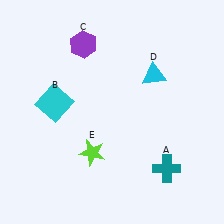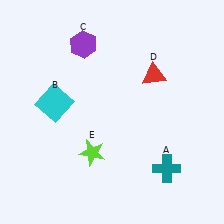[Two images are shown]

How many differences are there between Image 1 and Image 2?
There is 1 difference between the two images.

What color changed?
The triangle (D) changed from cyan in Image 1 to red in Image 2.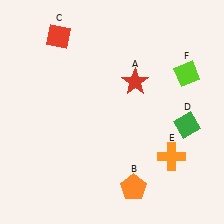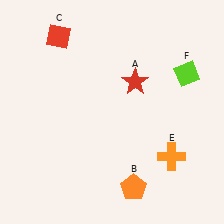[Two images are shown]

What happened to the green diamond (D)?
The green diamond (D) was removed in Image 2. It was in the bottom-right area of Image 1.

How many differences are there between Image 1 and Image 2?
There is 1 difference between the two images.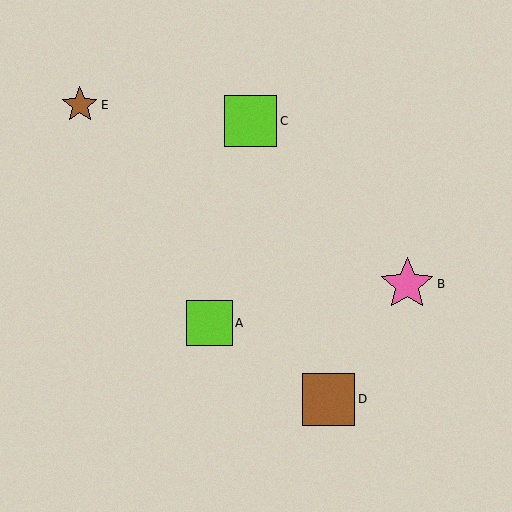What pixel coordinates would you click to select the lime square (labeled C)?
Click at (251, 121) to select the lime square C.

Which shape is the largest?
The pink star (labeled B) is the largest.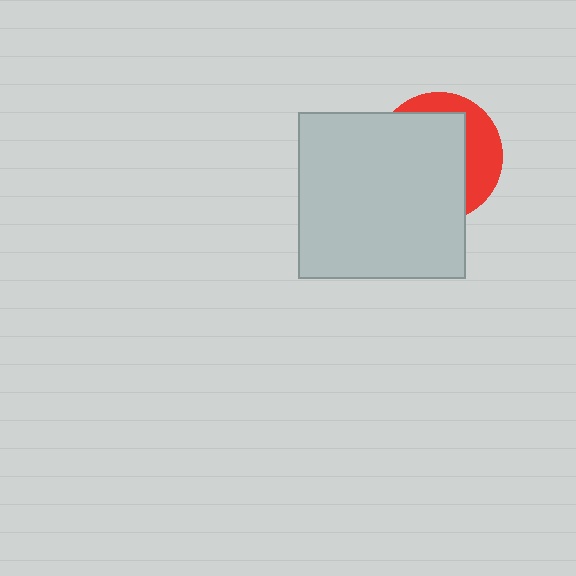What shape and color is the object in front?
The object in front is a light gray square.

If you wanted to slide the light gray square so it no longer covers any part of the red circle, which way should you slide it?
Slide it left — that is the most direct way to separate the two shapes.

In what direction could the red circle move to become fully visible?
The red circle could move right. That would shift it out from behind the light gray square entirely.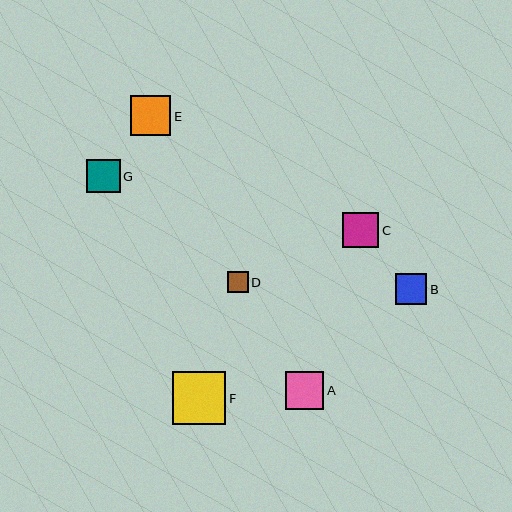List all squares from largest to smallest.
From largest to smallest: F, E, A, C, G, B, D.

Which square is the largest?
Square F is the largest with a size of approximately 53 pixels.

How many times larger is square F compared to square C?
Square F is approximately 1.5 times the size of square C.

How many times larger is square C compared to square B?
Square C is approximately 1.1 times the size of square B.